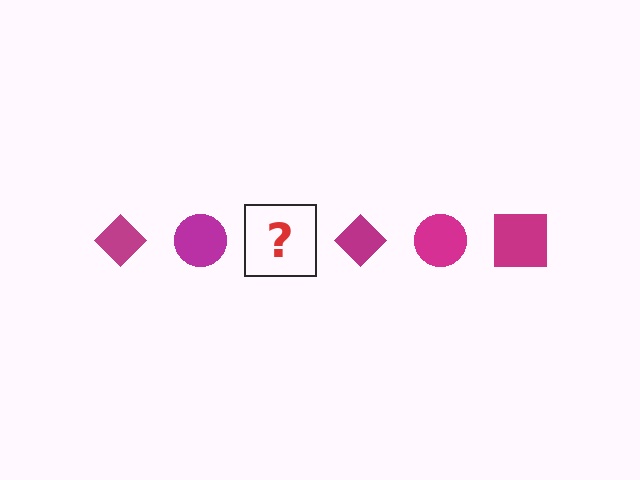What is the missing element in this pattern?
The missing element is a magenta square.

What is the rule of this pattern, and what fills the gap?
The rule is that the pattern cycles through diamond, circle, square shapes in magenta. The gap should be filled with a magenta square.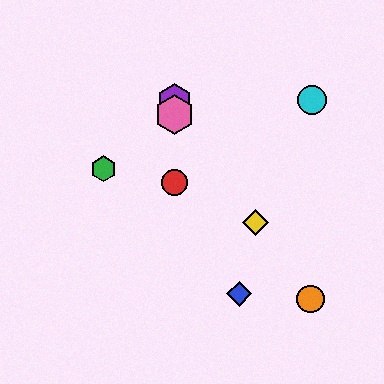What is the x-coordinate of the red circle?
The red circle is at x≈175.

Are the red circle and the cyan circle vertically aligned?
No, the red circle is at x≈175 and the cyan circle is at x≈312.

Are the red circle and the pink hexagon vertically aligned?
Yes, both are at x≈175.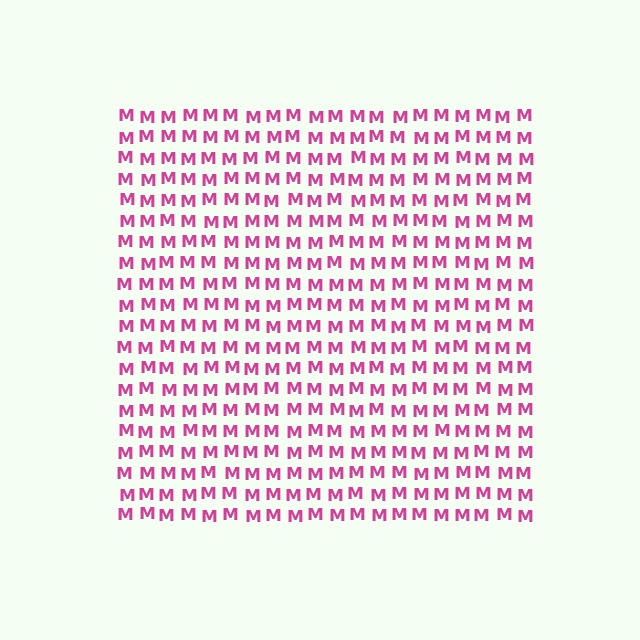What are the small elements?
The small elements are letter M's.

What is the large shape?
The large shape is a square.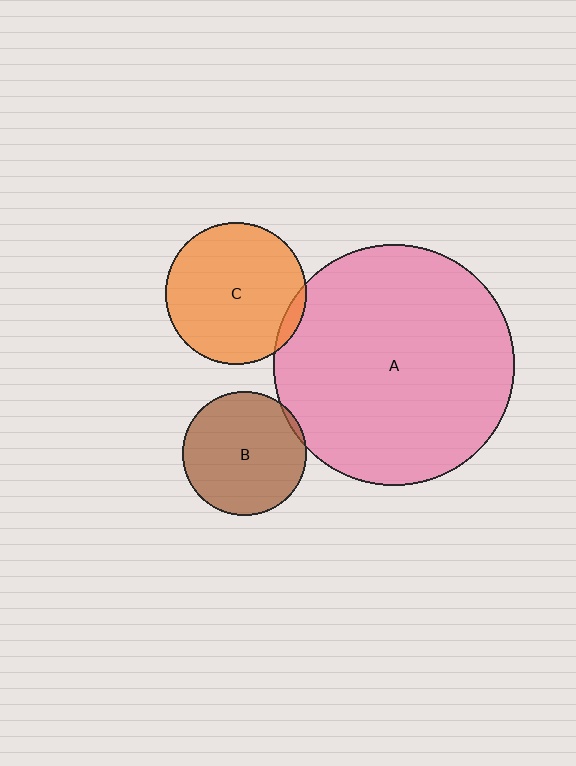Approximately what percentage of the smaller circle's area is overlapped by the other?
Approximately 5%.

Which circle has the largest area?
Circle A (pink).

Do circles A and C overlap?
Yes.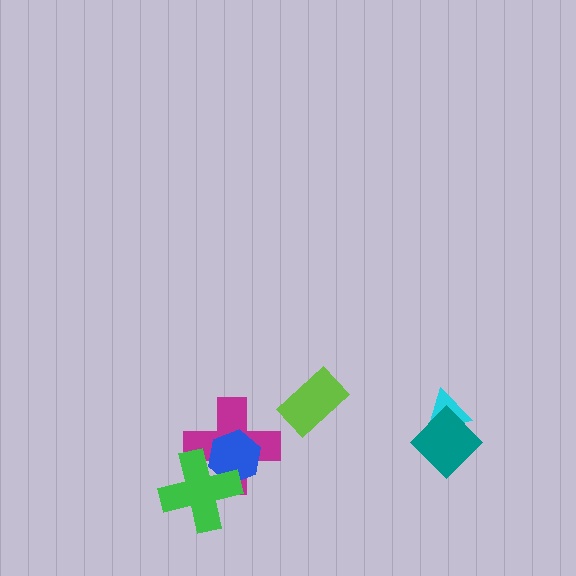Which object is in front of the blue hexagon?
The green cross is in front of the blue hexagon.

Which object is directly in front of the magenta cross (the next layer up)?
The blue hexagon is directly in front of the magenta cross.